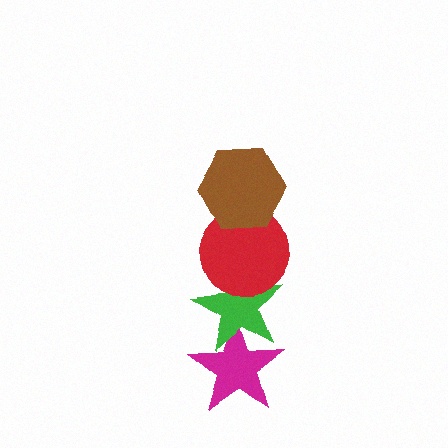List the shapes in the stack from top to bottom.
From top to bottom: the brown hexagon, the red circle, the green star, the magenta star.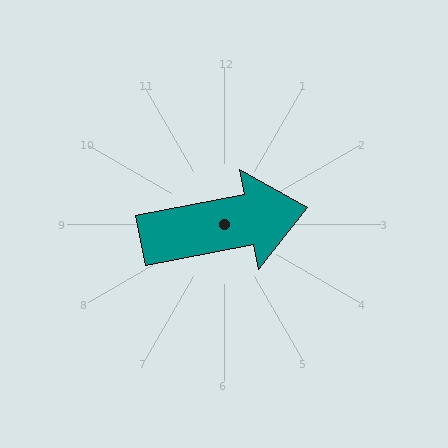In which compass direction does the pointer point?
East.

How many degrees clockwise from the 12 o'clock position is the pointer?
Approximately 79 degrees.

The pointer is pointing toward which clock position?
Roughly 3 o'clock.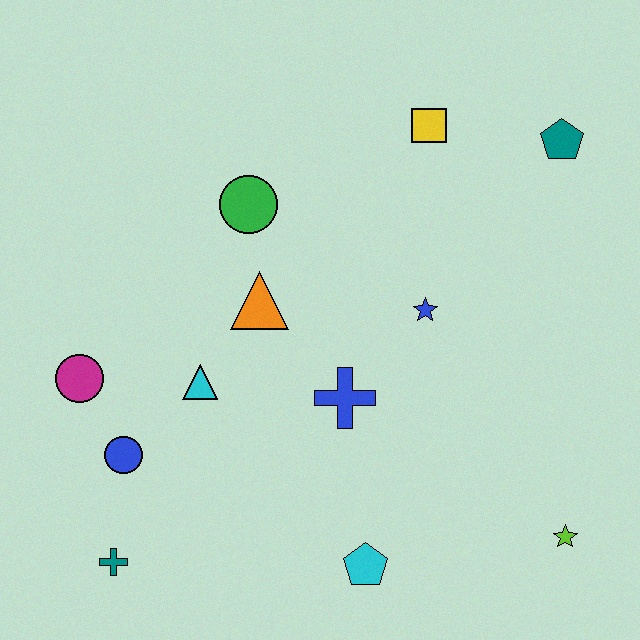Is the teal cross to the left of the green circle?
Yes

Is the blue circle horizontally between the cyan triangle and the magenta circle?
Yes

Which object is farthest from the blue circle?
The teal pentagon is farthest from the blue circle.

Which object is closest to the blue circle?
The magenta circle is closest to the blue circle.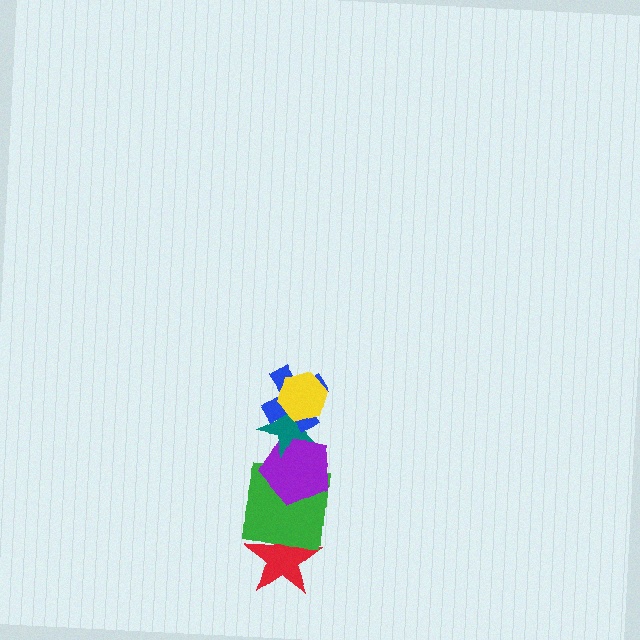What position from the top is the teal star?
The teal star is 3rd from the top.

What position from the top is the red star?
The red star is 6th from the top.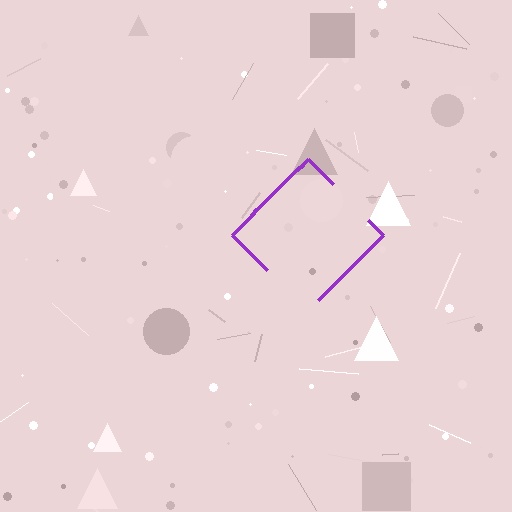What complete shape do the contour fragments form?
The contour fragments form a diamond.